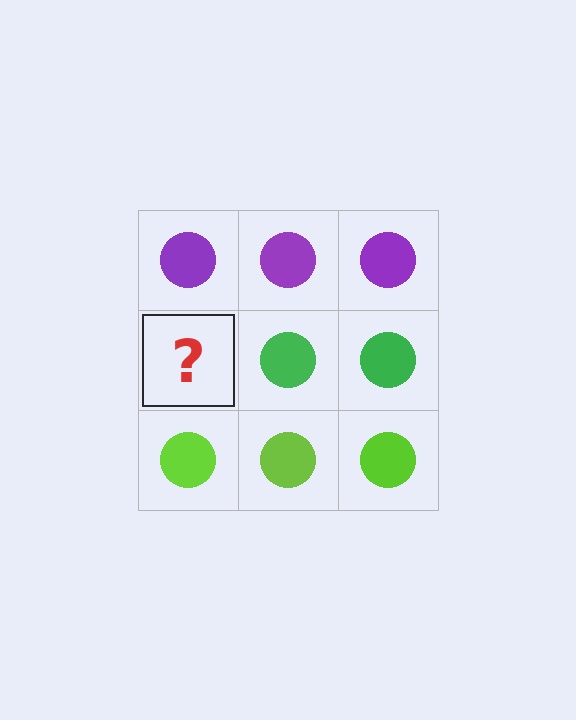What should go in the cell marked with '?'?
The missing cell should contain a green circle.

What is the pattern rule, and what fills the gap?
The rule is that each row has a consistent color. The gap should be filled with a green circle.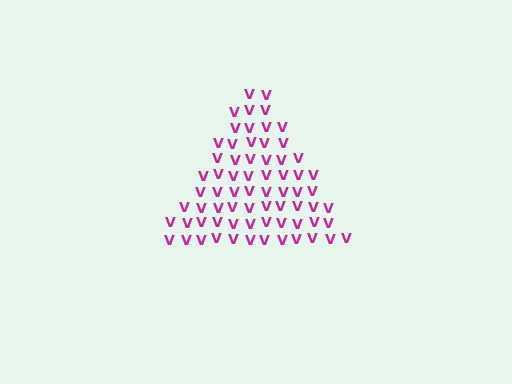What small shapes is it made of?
It is made of small letter V's.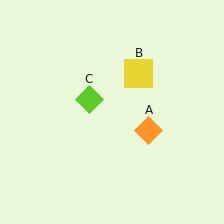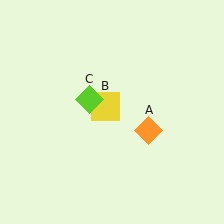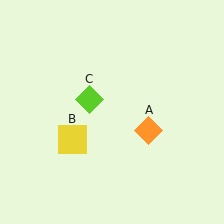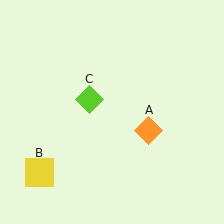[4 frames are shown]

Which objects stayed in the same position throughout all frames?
Orange diamond (object A) and lime diamond (object C) remained stationary.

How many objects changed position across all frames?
1 object changed position: yellow square (object B).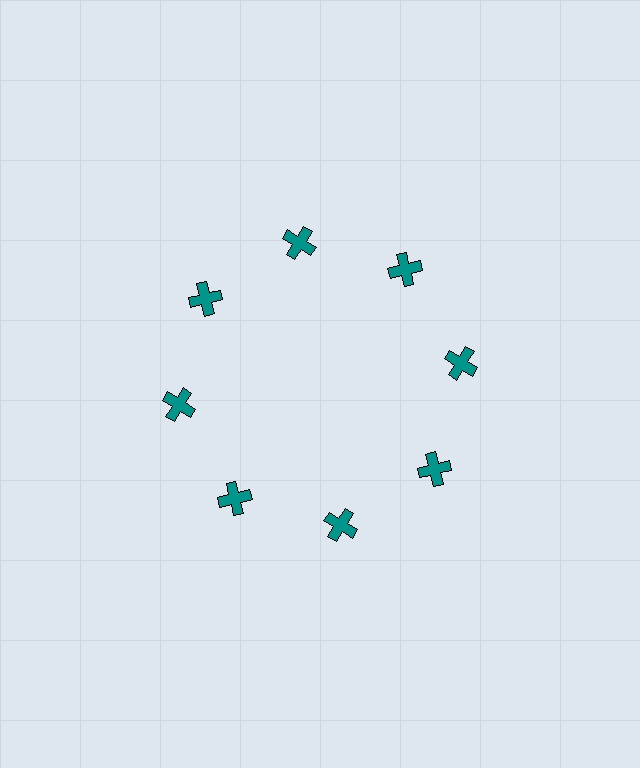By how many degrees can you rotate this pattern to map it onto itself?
The pattern maps onto itself every 45 degrees of rotation.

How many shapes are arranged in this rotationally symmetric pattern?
There are 8 shapes, arranged in 8 groups of 1.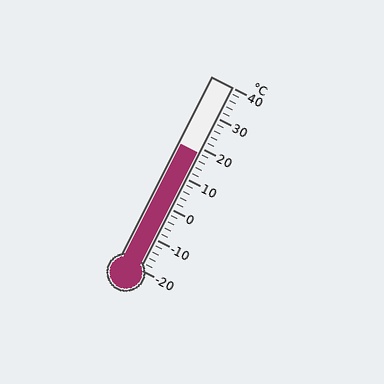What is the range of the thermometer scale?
The thermometer scale ranges from -20°C to 40°C.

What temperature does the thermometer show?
The thermometer shows approximately 18°C.